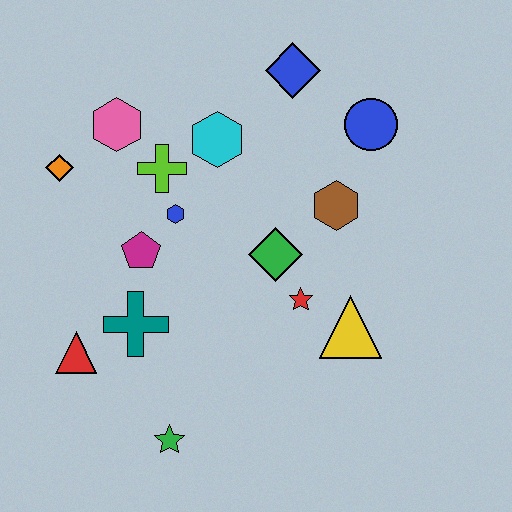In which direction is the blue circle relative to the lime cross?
The blue circle is to the right of the lime cross.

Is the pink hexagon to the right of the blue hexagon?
No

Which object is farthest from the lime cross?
The green star is farthest from the lime cross.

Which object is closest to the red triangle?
The teal cross is closest to the red triangle.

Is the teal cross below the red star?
Yes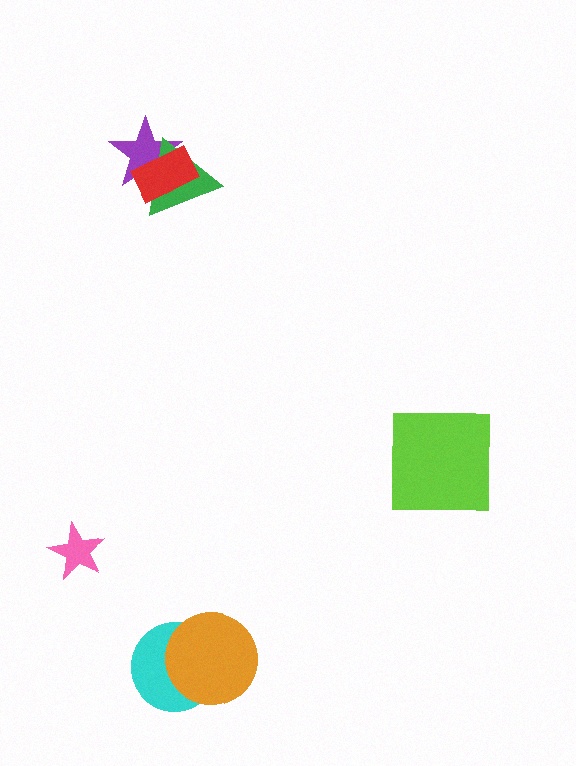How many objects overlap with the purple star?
2 objects overlap with the purple star.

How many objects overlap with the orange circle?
1 object overlaps with the orange circle.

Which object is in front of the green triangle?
The red rectangle is in front of the green triangle.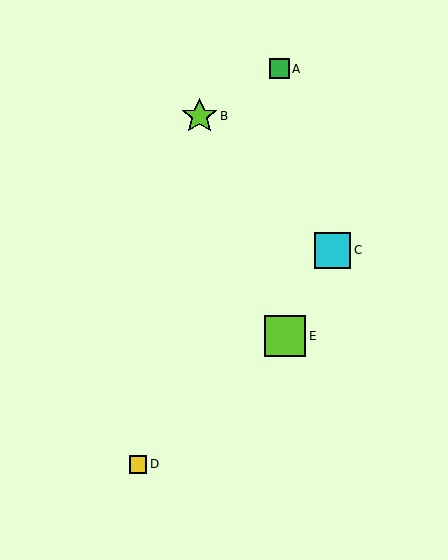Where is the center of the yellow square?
The center of the yellow square is at (138, 464).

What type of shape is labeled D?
Shape D is a yellow square.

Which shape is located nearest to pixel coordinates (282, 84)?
The green square (labeled A) at (279, 69) is nearest to that location.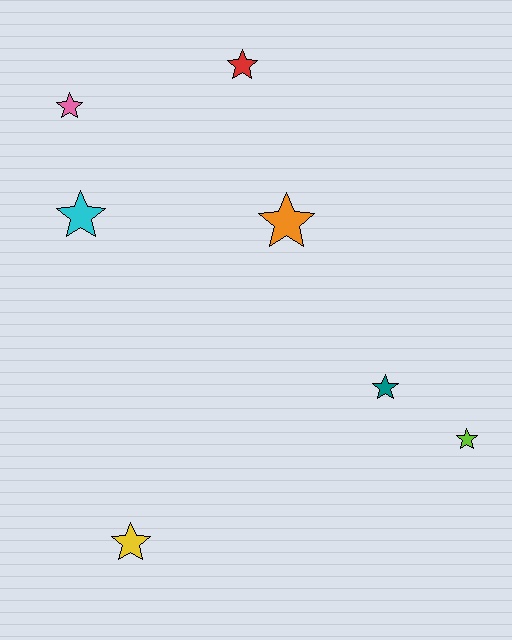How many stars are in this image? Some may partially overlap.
There are 7 stars.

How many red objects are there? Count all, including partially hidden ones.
There is 1 red object.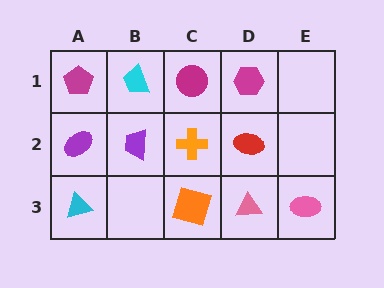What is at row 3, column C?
An orange square.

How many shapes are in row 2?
4 shapes.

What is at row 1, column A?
A magenta pentagon.